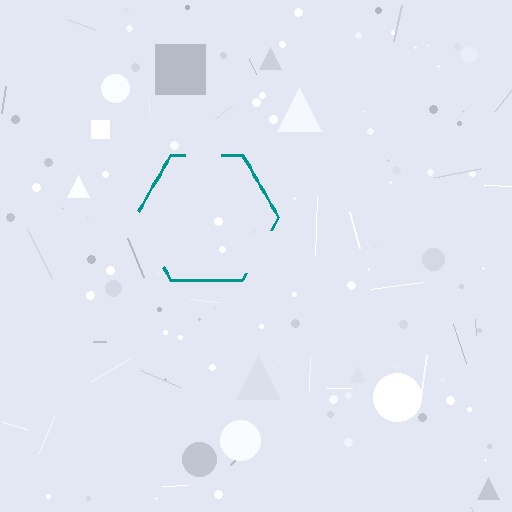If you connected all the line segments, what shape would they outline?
They would outline a hexagon.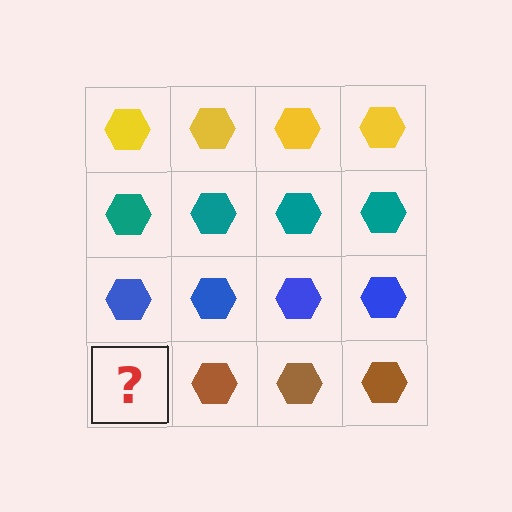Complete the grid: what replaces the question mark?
The question mark should be replaced with a brown hexagon.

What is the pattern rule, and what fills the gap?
The rule is that each row has a consistent color. The gap should be filled with a brown hexagon.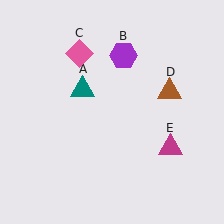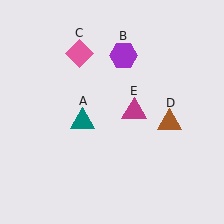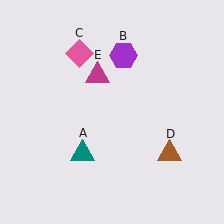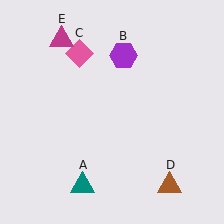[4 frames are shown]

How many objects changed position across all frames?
3 objects changed position: teal triangle (object A), brown triangle (object D), magenta triangle (object E).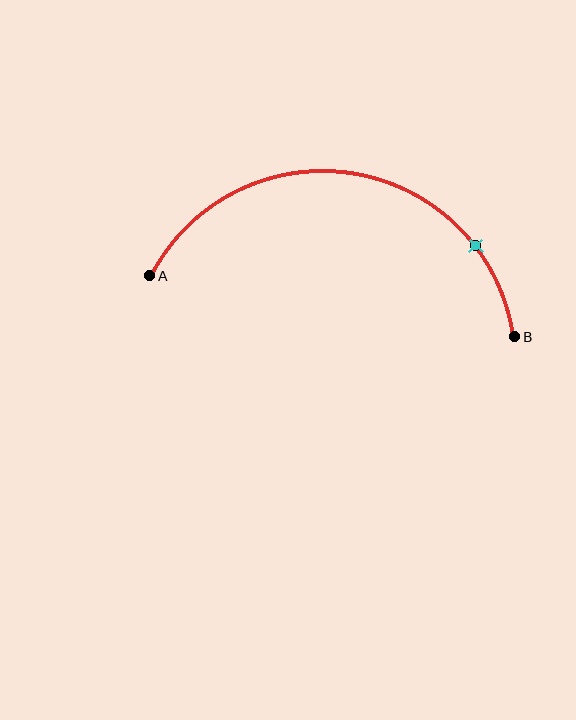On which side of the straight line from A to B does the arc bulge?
The arc bulges above the straight line connecting A and B.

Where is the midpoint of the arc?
The arc midpoint is the point on the curve farthest from the straight line joining A and B. It sits above that line.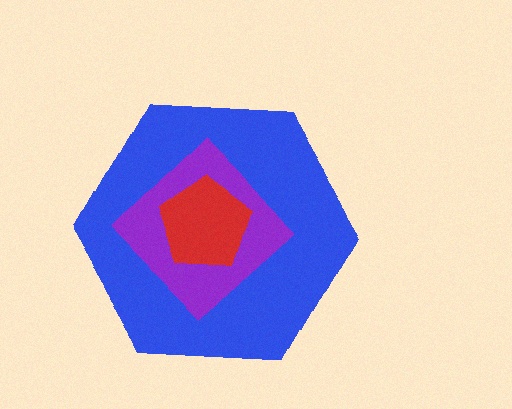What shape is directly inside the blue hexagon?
The purple diamond.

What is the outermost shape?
The blue hexagon.